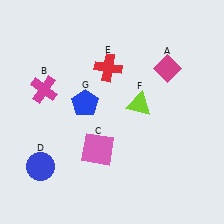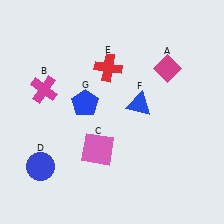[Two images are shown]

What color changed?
The triangle (F) changed from lime in Image 1 to blue in Image 2.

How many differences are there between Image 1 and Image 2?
There is 1 difference between the two images.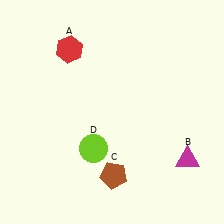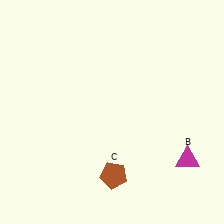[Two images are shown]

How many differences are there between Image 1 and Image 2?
There are 2 differences between the two images.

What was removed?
The red hexagon (A), the lime circle (D) were removed in Image 2.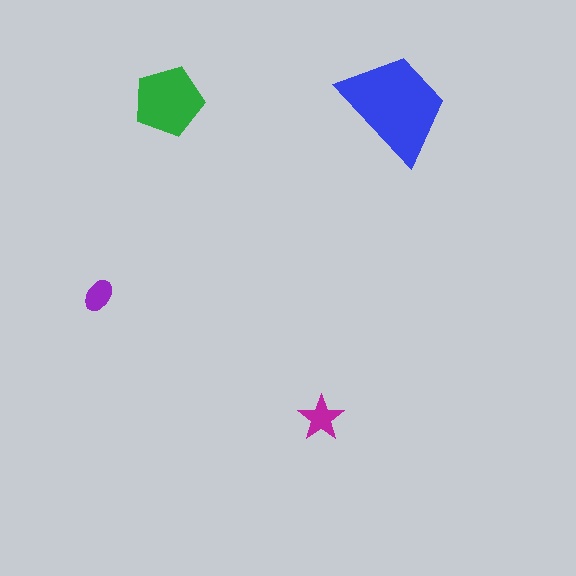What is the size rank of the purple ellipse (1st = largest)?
4th.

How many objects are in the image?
There are 4 objects in the image.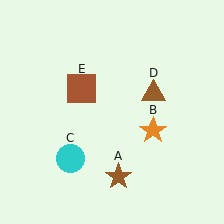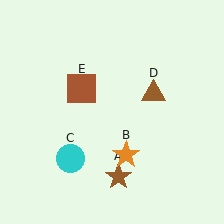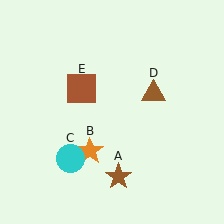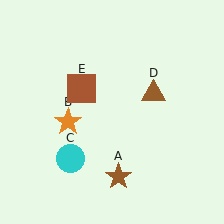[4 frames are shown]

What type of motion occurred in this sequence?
The orange star (object B) rotated clockwise around the center of the scene.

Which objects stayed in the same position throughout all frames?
Brown star (object A) and cyan circle (object C) and brown triangle (object D) and brown square (object E) remained stationary.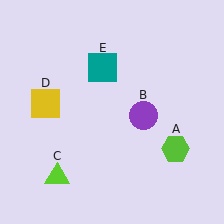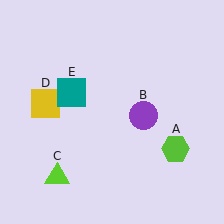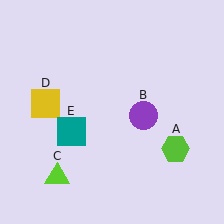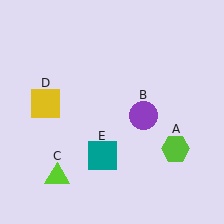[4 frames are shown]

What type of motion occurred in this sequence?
The teal square (object E) rotated counterclockwise around the center of the scene.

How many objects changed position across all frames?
1 object changed position: teal square (object E).